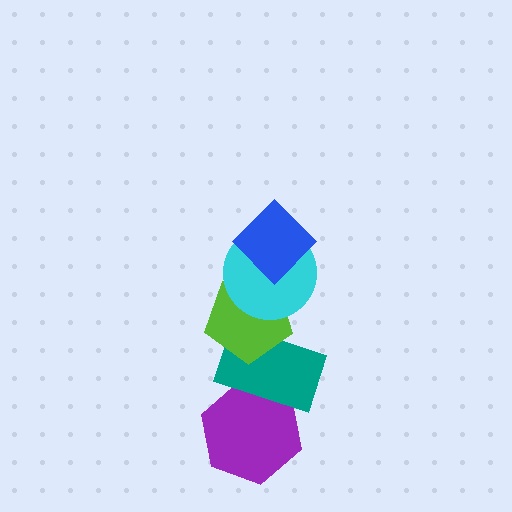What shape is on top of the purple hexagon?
The teal rectangle is on top of the purple hexagon.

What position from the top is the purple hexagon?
The purple hexagon is 5th from the top.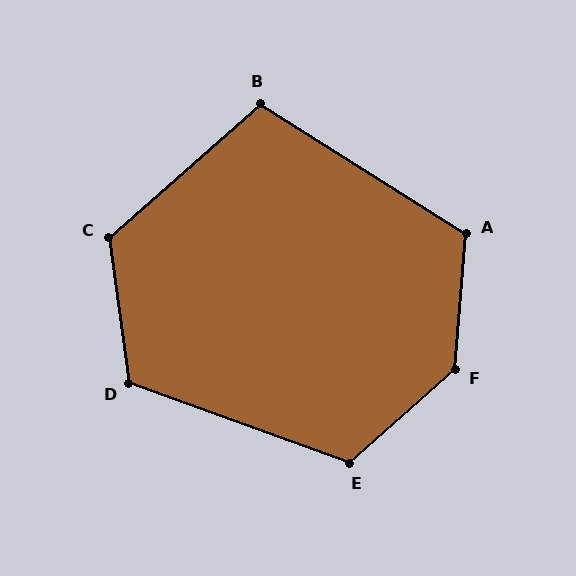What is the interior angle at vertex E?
Approximately 118 degrees (obtuse).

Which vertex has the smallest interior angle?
B, at approximately 106 degrees.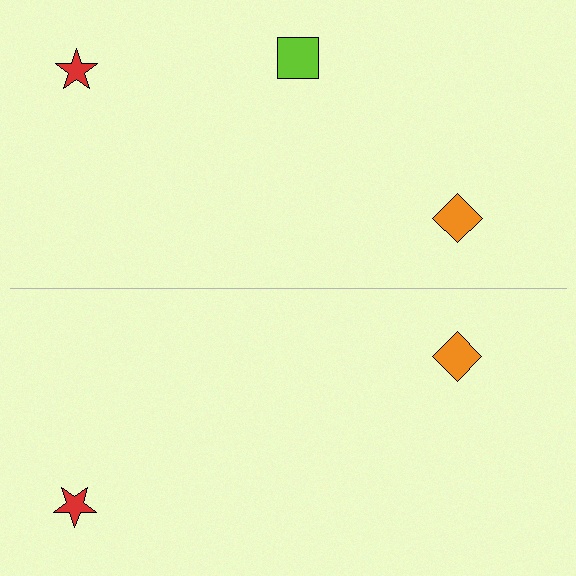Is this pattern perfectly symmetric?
No, the pattern is not perfectly symmetric. A lime square is missing from the bottom side.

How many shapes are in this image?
There are 5 shapes in this image.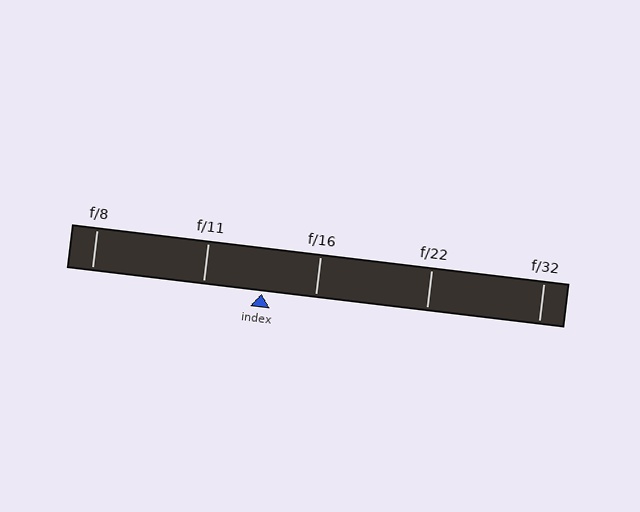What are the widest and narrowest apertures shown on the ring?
The widest aperture shown is f/8 and the narrowest is f/32.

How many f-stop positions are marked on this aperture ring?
There are 5 f-stop positions marked.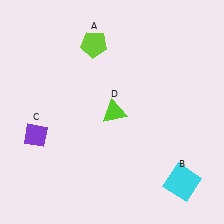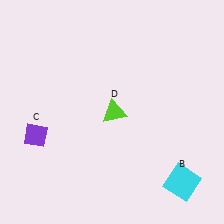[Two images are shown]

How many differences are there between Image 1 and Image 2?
There is 1 difference between the two images.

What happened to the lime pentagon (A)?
The lime pentagon (A) was removed in Image 2. It was in the top-left area of Image 1.